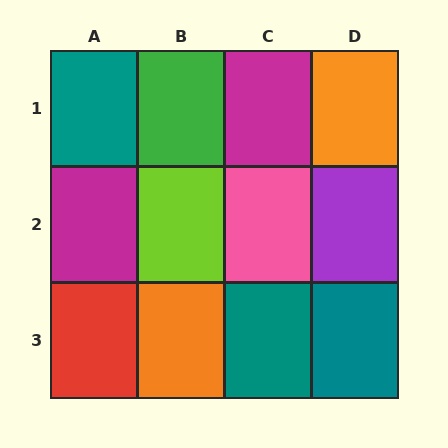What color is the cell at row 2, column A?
Magenta.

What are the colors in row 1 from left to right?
Teal, green, magenta, orange.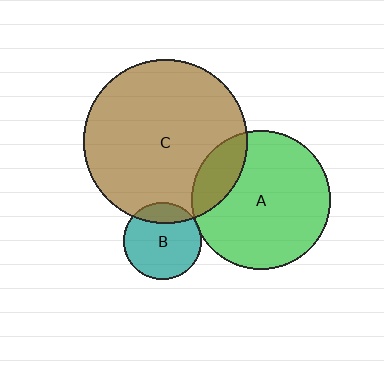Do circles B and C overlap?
Yes.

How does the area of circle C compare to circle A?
Approximately 1.4 times.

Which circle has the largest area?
Circle C (brown).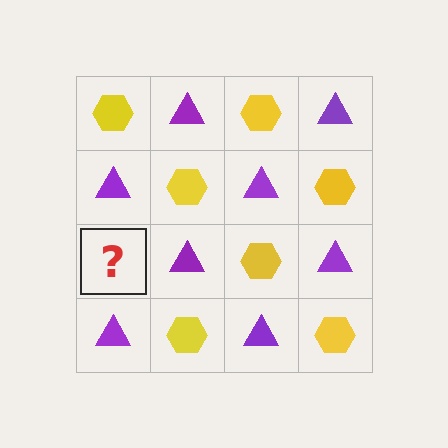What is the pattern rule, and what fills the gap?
The rule is that it alternates yellow hexagon and purple triangle in a checkerboard pattern. The gap should be filled with a yellow hexagon.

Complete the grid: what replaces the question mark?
The question mark should be replaced with a yellow hexagon.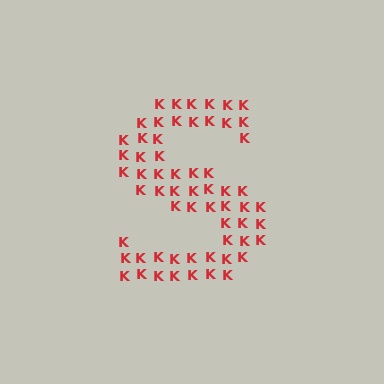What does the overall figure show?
The overall figure shows the letter S.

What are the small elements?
The small elements are letter K's.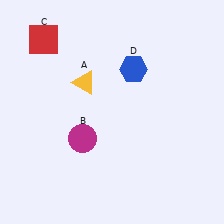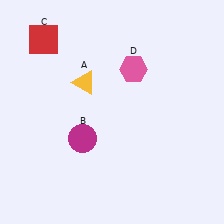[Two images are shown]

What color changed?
The hexagon (D) changed from blue in Image 1 to pink in Image 2.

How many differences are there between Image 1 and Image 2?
There is 1 difference between the two images.